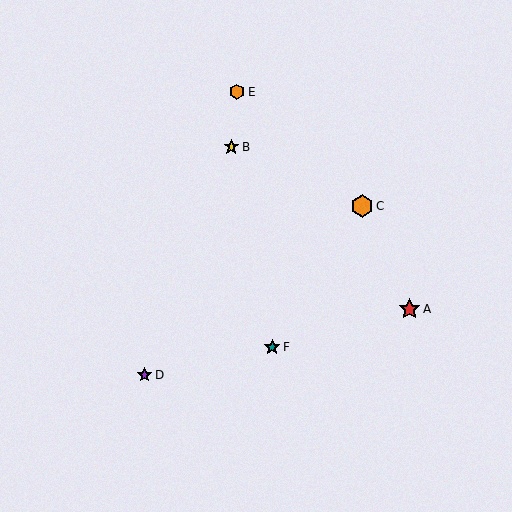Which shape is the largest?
The orange hexagon (labeled C) is the largest.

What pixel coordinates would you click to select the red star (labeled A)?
Click at (410, 309) to select the red star A.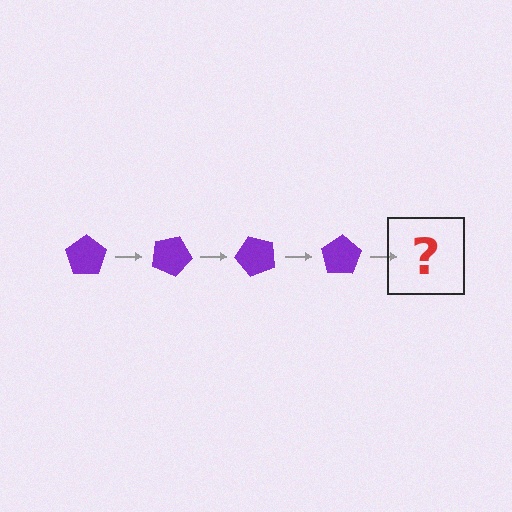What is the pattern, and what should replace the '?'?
The pattern is that the pentagon rotates 25 degrees each step. The '?' should be a purple pentagon rotated 100 degrees.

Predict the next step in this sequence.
The next step is a purple pentagon rotated 100 degrees.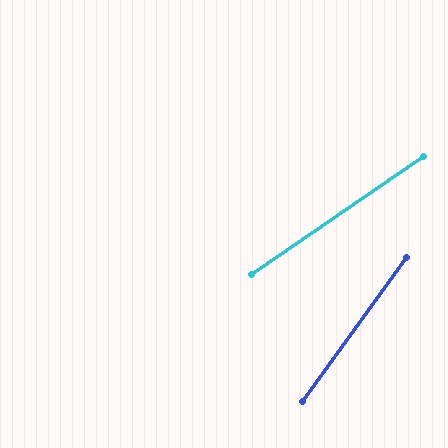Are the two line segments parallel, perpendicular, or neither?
Neither parallel nor perpendicular — they differ by about 20°.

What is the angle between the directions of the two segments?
Approximately 20 degrees.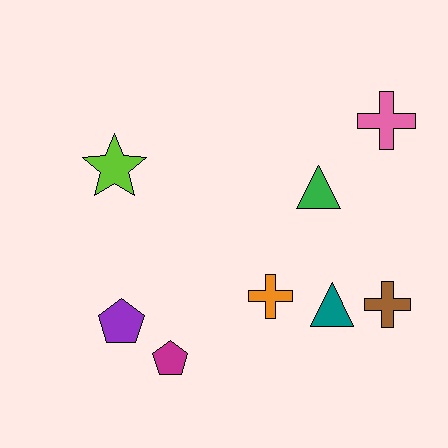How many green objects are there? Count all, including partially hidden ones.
There is 1 green object.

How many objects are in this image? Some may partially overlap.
There are 8 objects.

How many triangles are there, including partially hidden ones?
There are 2 triangles.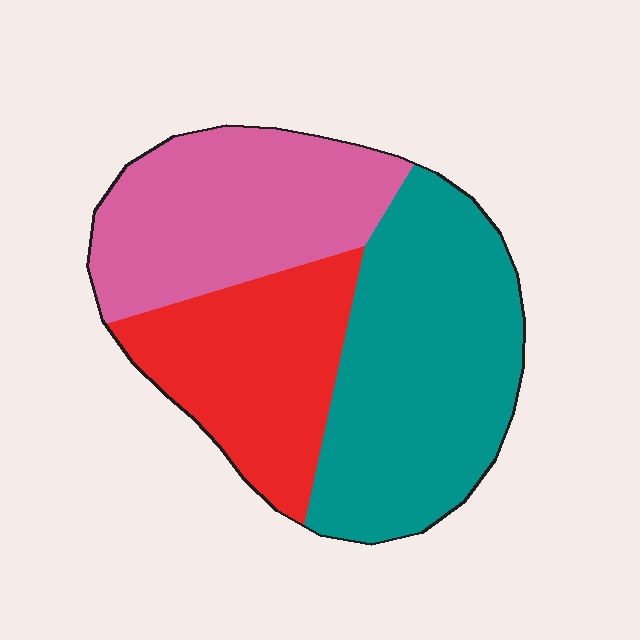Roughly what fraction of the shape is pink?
Pink covers about 30% of the shape.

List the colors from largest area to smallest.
From largest to smallest: teal, pink, red.